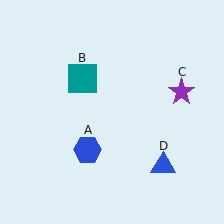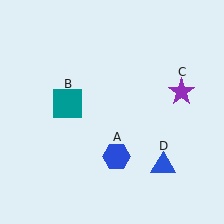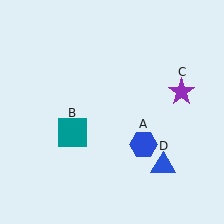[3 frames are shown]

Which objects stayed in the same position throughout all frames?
Purple star (object C) and blue triangle (object D) remained stationary.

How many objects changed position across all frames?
2 objects changed position: blue hexagon (object A), teal square (object B).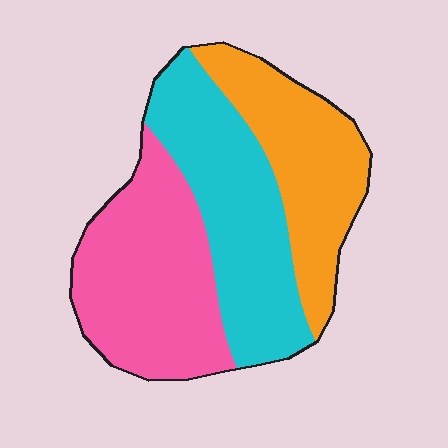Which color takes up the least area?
Orange, at roughly 30%.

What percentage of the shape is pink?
Pink takes up about three eighths (3/8) of the shape.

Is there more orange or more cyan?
Cyan.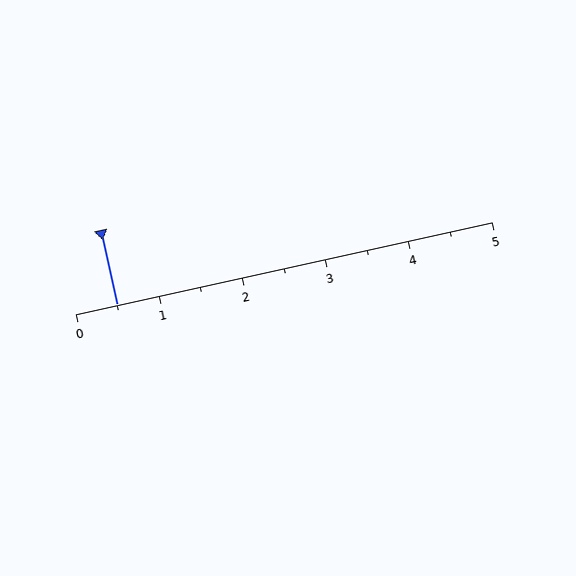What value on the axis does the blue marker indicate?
The marker indicates approximately 0.5.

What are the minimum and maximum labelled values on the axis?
The axis runs from 0 to 5.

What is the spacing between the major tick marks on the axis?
The major ticks are spaced 1 apart.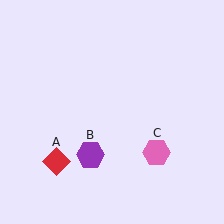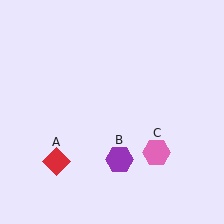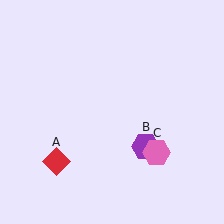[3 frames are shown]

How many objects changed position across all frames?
1 object changed position: purple hexagon (object B).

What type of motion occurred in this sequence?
The purple hexagon (object B) rotated counterclockwise around the center of the scene.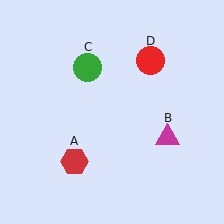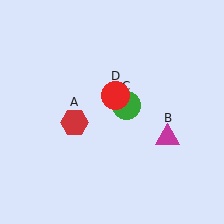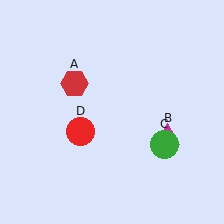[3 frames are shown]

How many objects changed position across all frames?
3 objects changed position: red hexagon (object A), green circle (object C), red circle (object D).